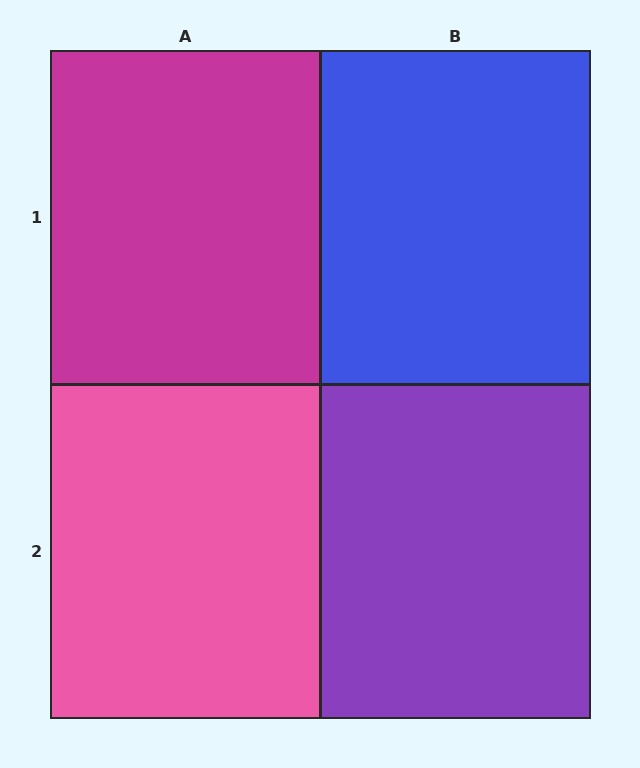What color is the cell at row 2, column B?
Purple.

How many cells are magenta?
1 cell is magenta.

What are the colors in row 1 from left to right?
Magenta, blue.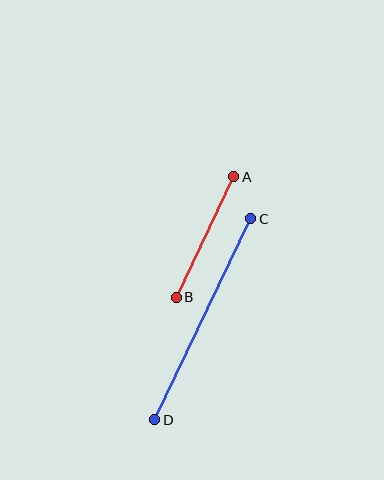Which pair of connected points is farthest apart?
Points C and D are farthest apart.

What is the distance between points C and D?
The distance is approximately 223 pixels.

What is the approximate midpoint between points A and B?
The midpoint is at approximately (205, 237) pixels.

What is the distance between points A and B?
The distance is approximately 133 pixels.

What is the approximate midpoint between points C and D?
The midpoint is at approximately (203, 319) pixels.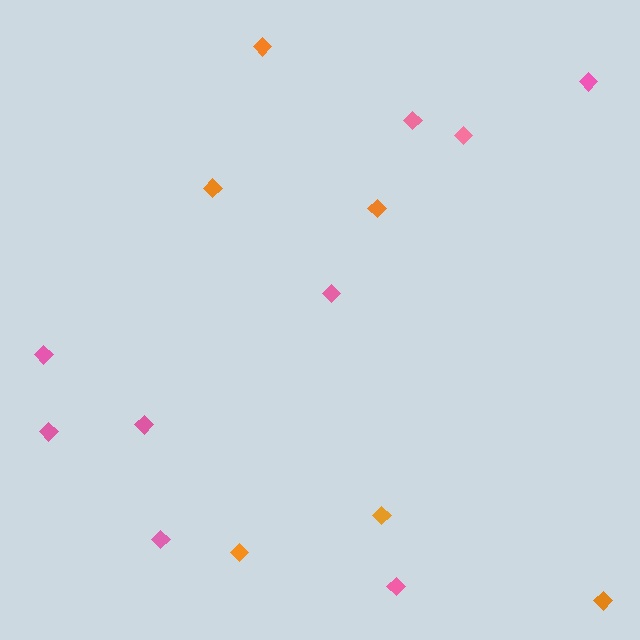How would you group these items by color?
There are 2 groups: one group of orange diamonds (6) and one group of pink diamonds (9).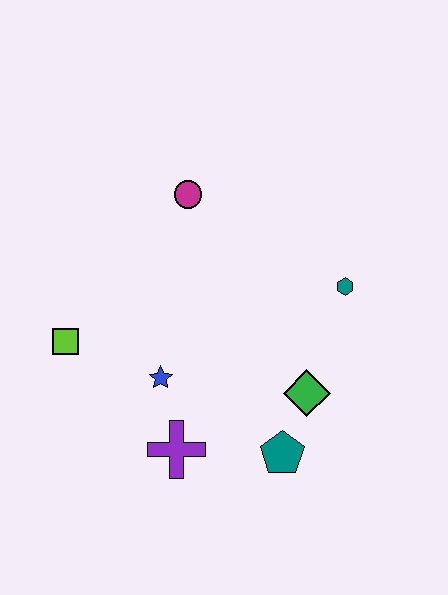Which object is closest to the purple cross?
The blue star is closest to the purple cross.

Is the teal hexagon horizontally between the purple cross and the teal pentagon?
No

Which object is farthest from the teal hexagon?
The lime square is farthest from the teal hexagon.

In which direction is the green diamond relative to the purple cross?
The green diamond is to the right of the purple cross.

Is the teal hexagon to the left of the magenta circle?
No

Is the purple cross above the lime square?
No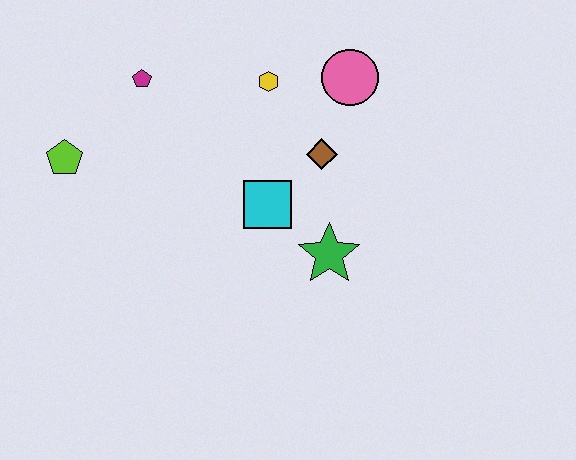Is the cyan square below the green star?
No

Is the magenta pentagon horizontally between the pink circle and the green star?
No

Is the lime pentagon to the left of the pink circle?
Yes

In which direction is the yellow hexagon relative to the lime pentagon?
The yellow hexagon is to the right of the lime pentagon.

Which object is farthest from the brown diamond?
The lime pentagon is farthest from the brown diamond.